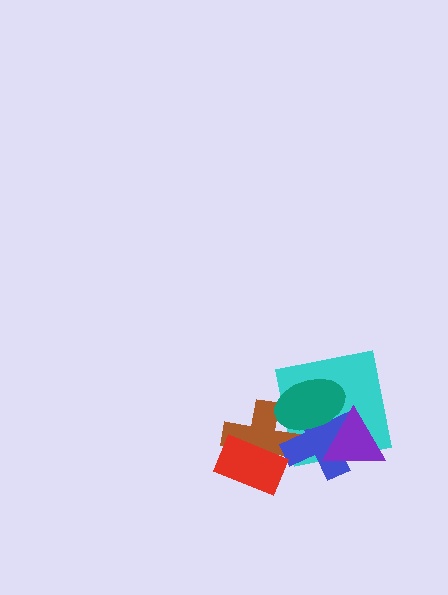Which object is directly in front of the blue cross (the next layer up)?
The purple triangle is directly in front of the blue cross.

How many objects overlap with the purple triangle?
3 objects overlap with the purple triangle.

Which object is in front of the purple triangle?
The teal ellipse is in front of the purple triangle.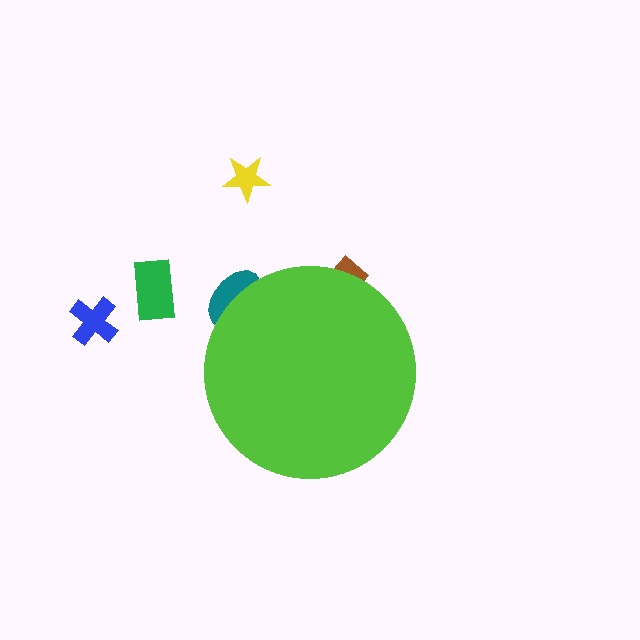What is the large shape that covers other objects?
A lime circle.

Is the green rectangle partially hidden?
No, the green rectangle is fully visible.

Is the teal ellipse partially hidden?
Yes, the teal ellipse is partially hidden behind the lime circle.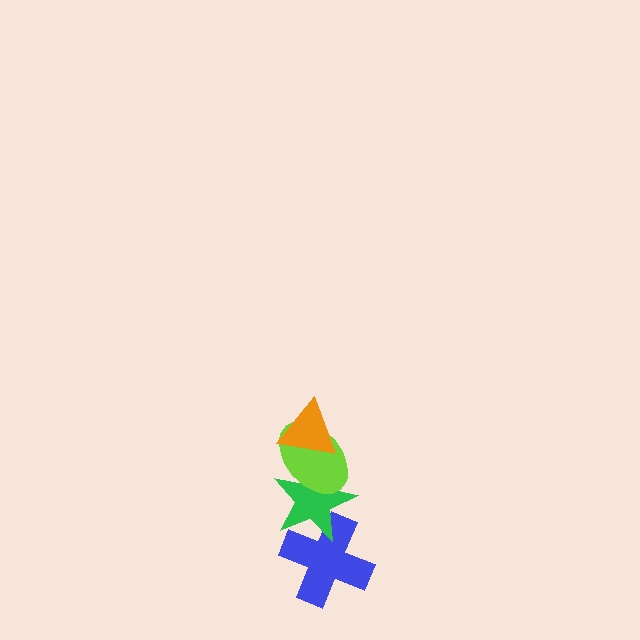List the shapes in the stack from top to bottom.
From top to bottom: the orange triangle, the lime ellipse, the green star, the blue cross.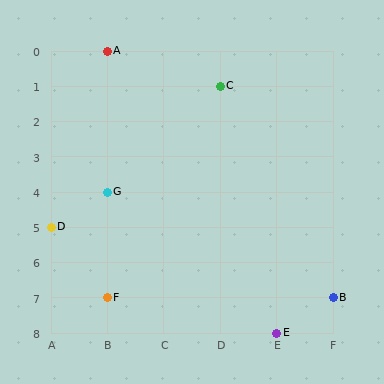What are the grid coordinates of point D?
Point D is at grid coordinates (A, 5).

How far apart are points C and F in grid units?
Points C and F are 2 columns and 6 rows apart (about 6.3 grid units diagonally).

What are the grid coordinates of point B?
Point B is at grid coordinates (F, 7).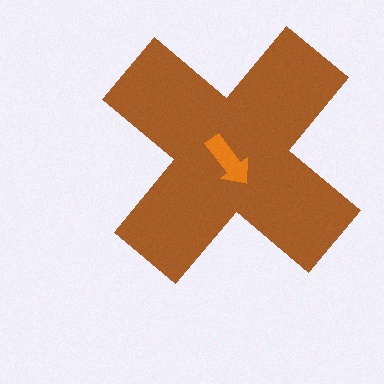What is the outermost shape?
The brown cross.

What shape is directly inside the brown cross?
The orange arrow.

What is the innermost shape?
The orange arrow.